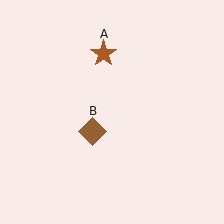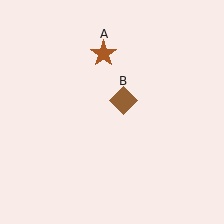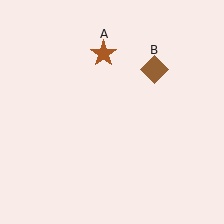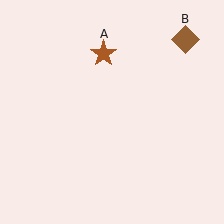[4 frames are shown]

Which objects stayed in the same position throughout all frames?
Brown star (object A) remained stationary.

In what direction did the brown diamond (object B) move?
The brown diamond (object B) moved up and to the right.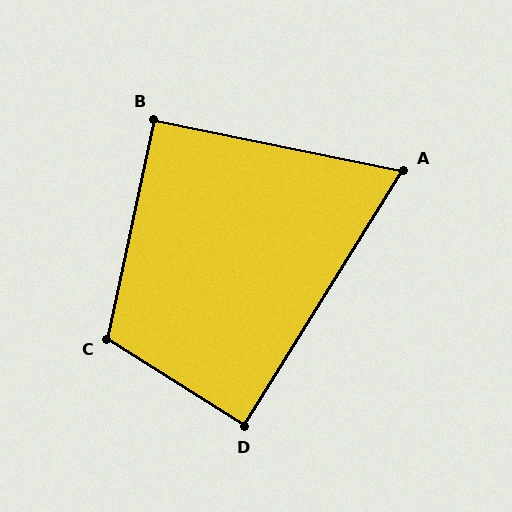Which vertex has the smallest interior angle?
A, at approximately 69 degrees.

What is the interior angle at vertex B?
Approximately 91 degrees (approximately right).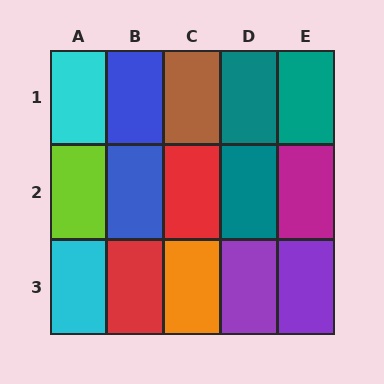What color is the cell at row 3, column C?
Orange.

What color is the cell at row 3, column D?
Purple.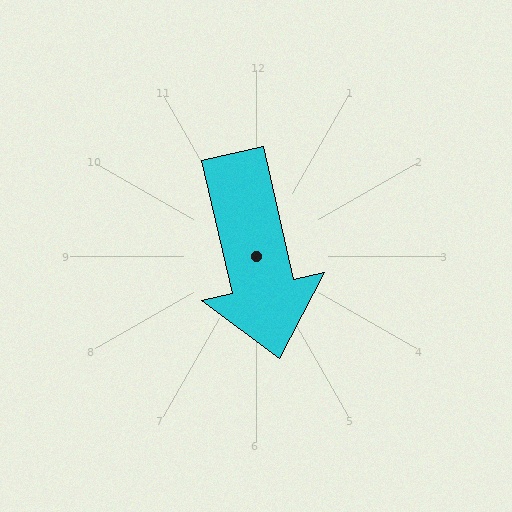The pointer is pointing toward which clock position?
Roughly 6 o'clock.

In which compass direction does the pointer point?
South.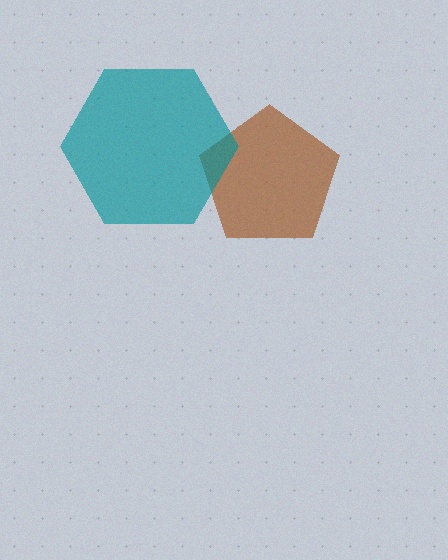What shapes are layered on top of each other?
The layered shapes are: a brown pentagon, a teal hexagon.